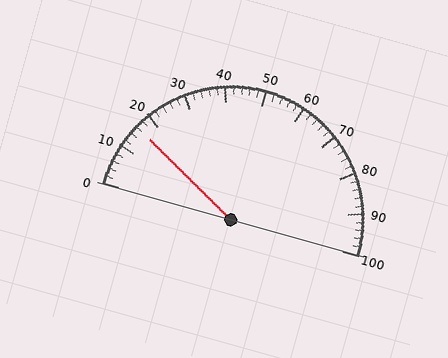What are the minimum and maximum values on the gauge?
The gauge ranges from 0 to 100.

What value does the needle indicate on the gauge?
The needle indicates approximately 16.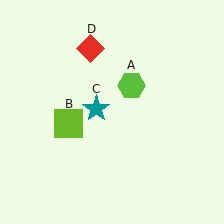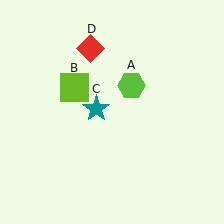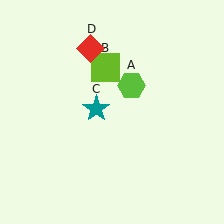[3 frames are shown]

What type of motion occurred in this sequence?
The lime square (object B) rotated clockwise around the center of the scene.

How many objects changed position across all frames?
1 object changed position: lime square (object B).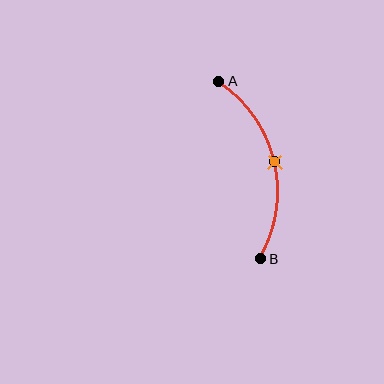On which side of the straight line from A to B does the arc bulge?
The arc bulges to the right of the straight line connecting A and B.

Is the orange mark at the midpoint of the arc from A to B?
Yes. The orange mark lies on the arc at equal arc-length from both A and B — it is the arc midpoint.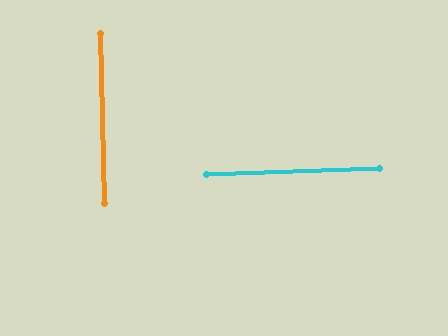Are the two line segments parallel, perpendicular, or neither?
Perpendicular — they meet at approximately 89°.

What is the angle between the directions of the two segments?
Approximately 89 degrees.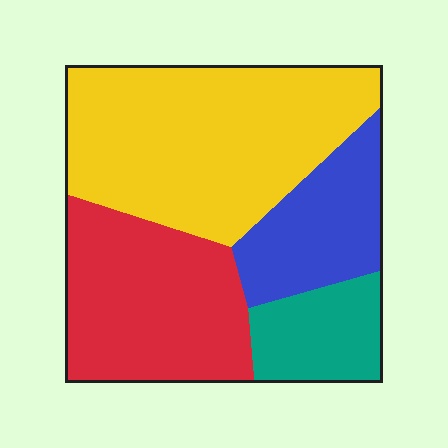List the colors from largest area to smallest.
From largest to smallest: yellow, red, blue, teal.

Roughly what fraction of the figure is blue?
Blue takes up about one sixth (1/6) of the figure.